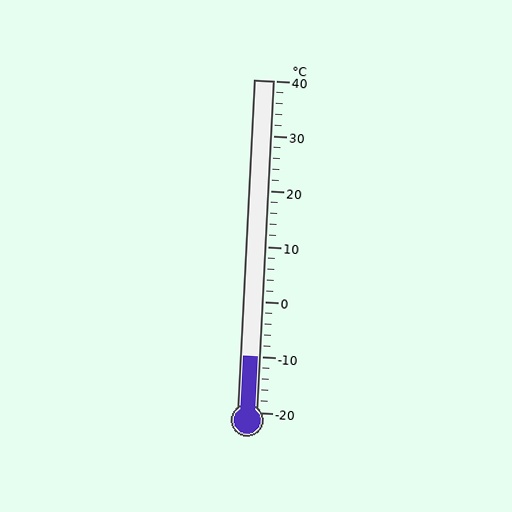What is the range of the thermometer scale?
The thermometer scale ranges from -20°C to 40°C.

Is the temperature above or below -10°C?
The temperature is at -10°C.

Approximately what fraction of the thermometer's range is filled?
The thermometer is filled to approximately 15% of its range.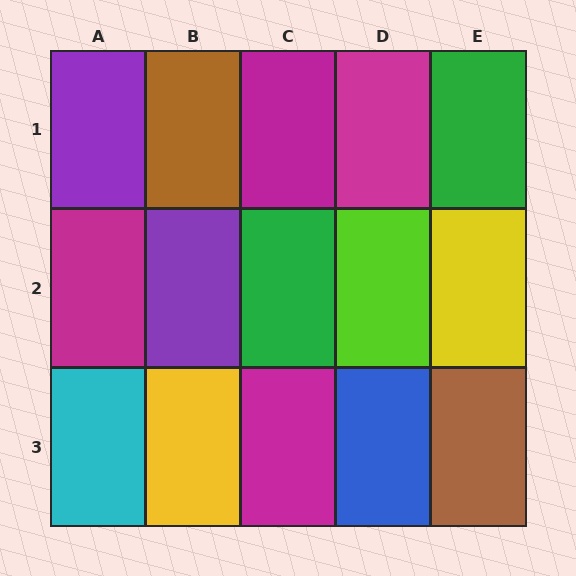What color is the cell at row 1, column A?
Purple.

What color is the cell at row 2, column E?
Yellow.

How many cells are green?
2 cells are green.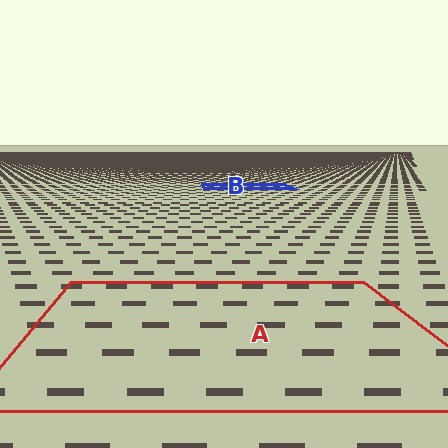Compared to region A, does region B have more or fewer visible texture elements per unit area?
Region B has more texture elements per unit area — they are packed more densely because it is farther away.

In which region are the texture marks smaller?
The texture marks are smaller in region B, because it is farther away.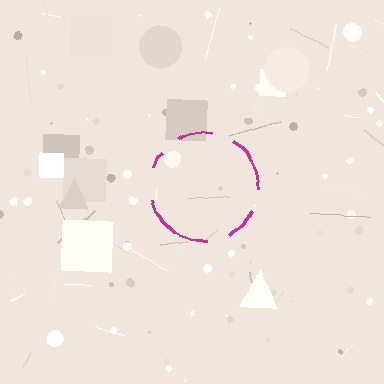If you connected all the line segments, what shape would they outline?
They would outline a circle.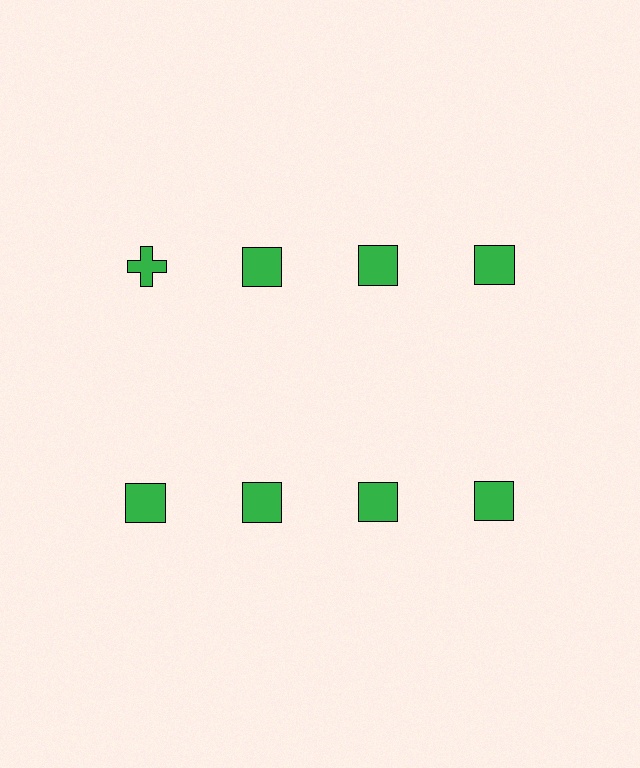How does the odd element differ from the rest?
It has a different shape: cross instead of square.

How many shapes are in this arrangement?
There are 8 shapes arranged in a grid pattern.